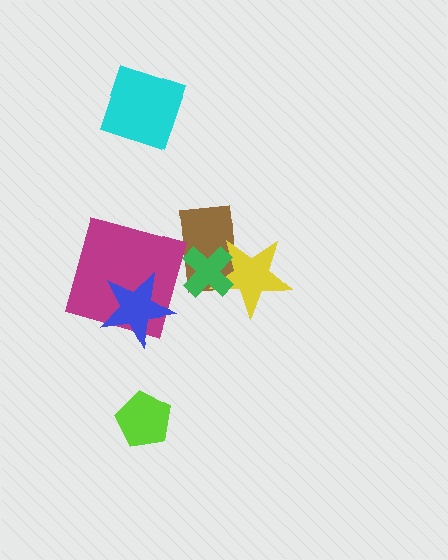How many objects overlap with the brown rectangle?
2 objects overlap with the brown rectangle.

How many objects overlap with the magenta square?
1 object overlaps with the magenta square.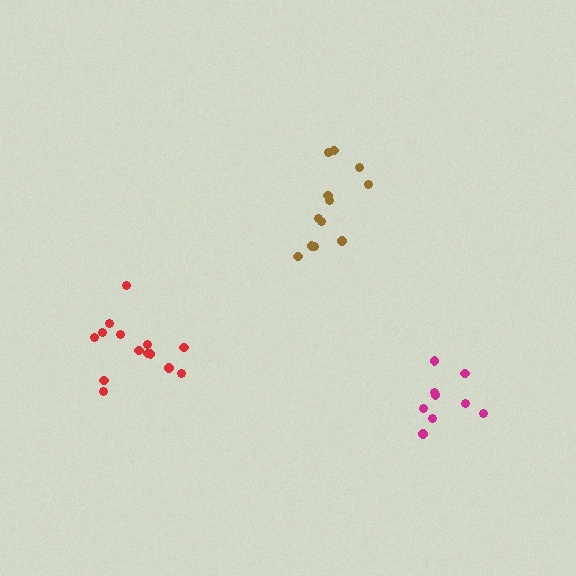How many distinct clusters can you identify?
There are 3 distinct clusters.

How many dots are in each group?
Group 1: 12 dots, Group 2: 9 dots, Group 3: 14 dots (35 total).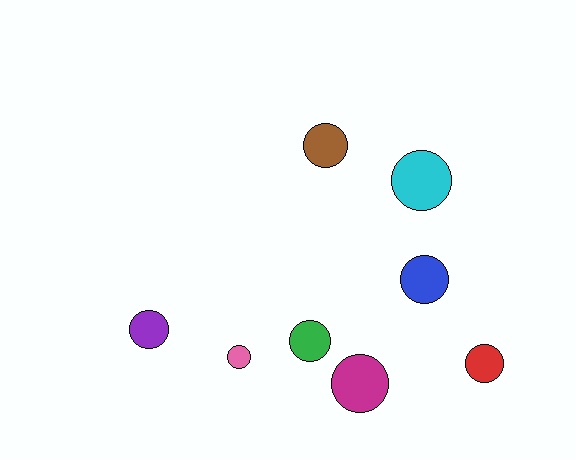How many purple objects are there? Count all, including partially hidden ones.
There is 1 purple object.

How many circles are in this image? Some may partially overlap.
There are 8 circles.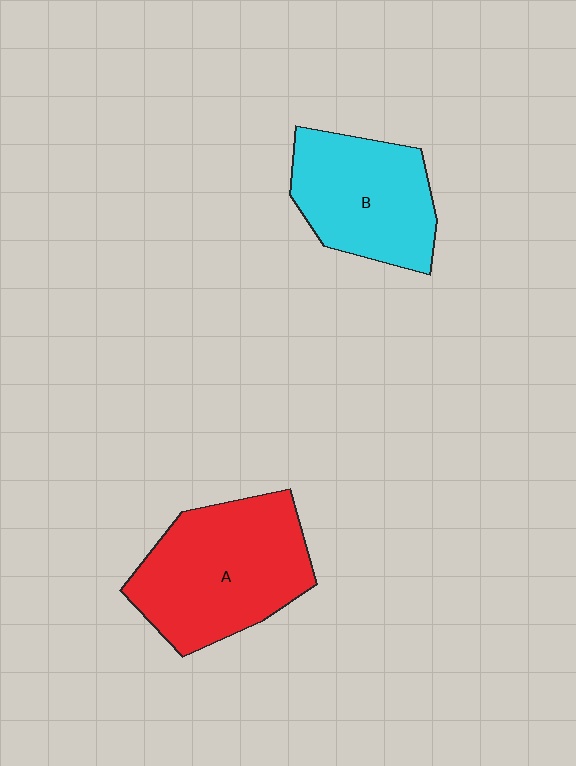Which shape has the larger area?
Shape A (red).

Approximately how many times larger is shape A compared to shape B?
Approximately 1.3 times.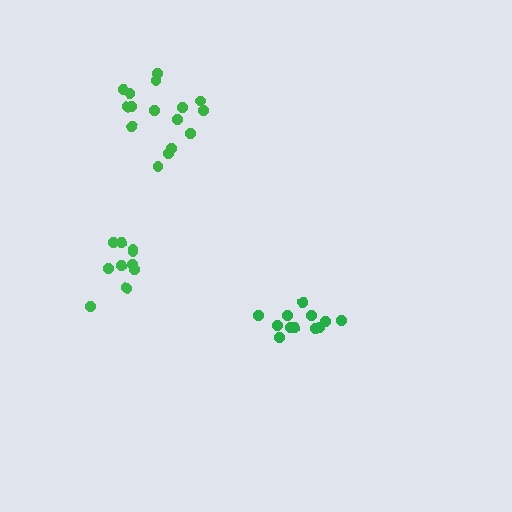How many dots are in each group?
Group 1: 16 dots, Group 2: 10 dots, Group 3: 13 dots (39 total).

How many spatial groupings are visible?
There are 3 spatial groupings.